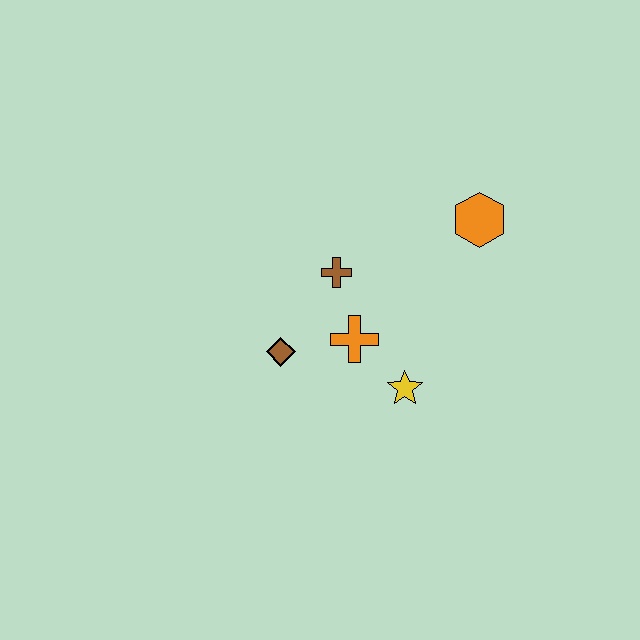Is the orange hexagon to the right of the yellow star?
Yes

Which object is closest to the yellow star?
The orange cross is closest to the yellow star.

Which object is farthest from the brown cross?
The orange hexagon is farthest from the brown cross.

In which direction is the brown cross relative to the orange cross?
The brown cross is above the orange cross.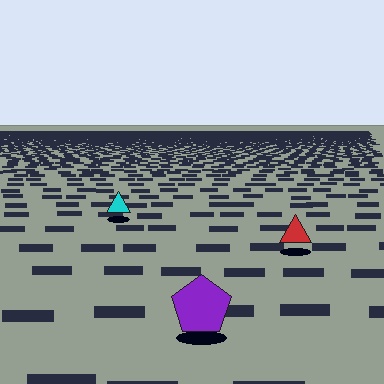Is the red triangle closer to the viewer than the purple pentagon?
No. The purple pentagon is closer — you can tell from the texture gradient: the ground texture is coarser near it.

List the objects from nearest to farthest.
From nearest to farthest: the purple pentagon, the red triangle, the cyan triangle.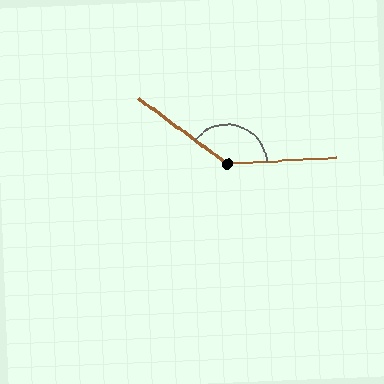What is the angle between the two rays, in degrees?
Approximately 140 degrees.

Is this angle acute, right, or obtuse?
It is obtuse.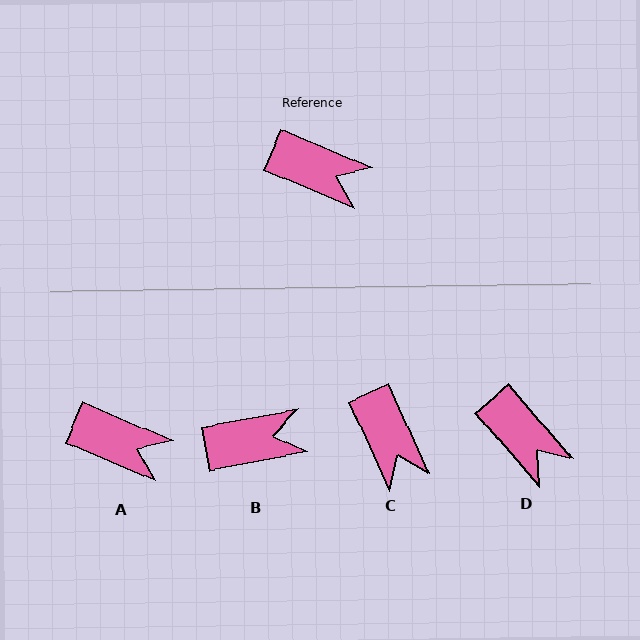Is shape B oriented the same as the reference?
No, it is off by about 34 degrees.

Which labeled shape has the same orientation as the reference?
A.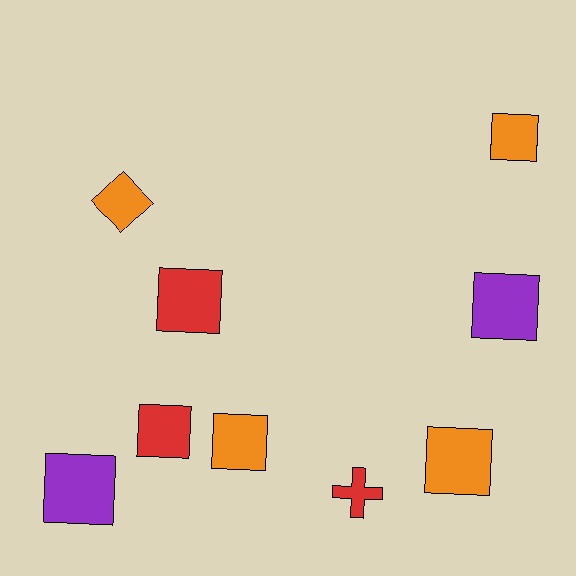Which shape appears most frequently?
Square, with 7 objects.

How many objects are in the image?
There are 9 objects.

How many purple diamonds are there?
There are no purple diamonds.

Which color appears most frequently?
Orange, with 4 objects.